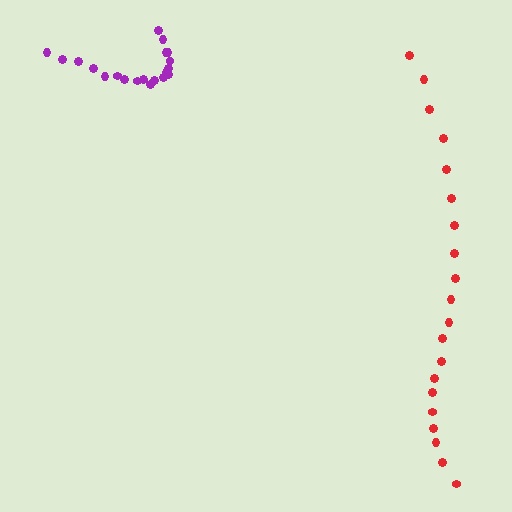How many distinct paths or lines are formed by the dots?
There are 2 distinct paths.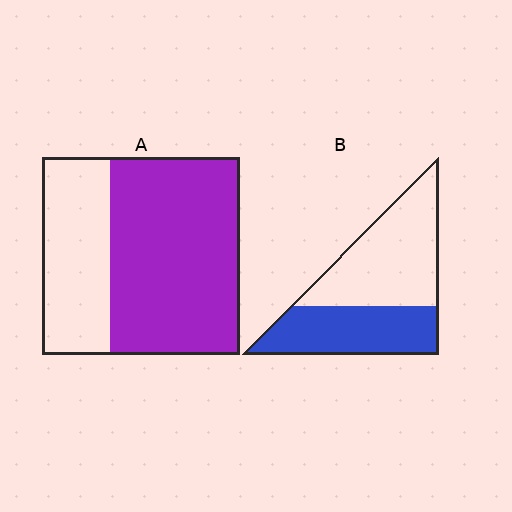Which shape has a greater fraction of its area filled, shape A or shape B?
Shape A.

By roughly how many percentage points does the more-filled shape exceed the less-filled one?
By roughly 20 percentage points (A over B).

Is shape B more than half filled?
No.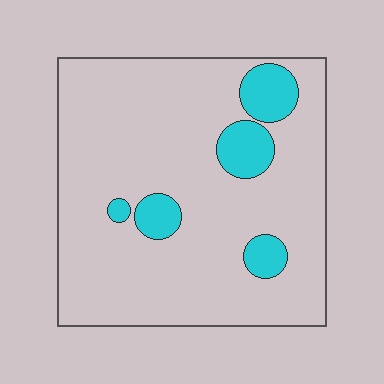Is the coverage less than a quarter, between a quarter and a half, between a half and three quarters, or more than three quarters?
Less than a quarter.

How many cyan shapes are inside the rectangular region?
5.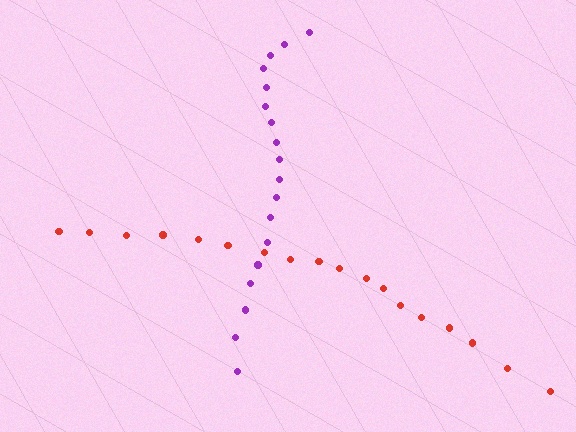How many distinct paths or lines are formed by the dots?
There are 2 distinct paths.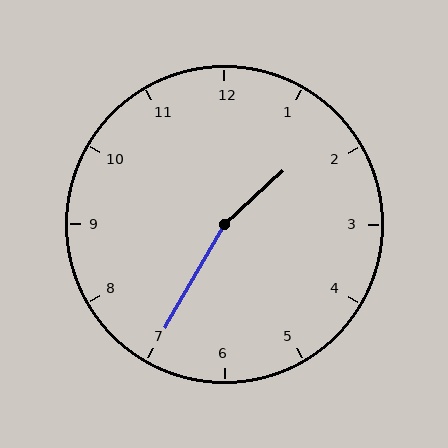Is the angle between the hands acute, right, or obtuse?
It is obtuse.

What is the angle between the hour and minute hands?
Approximately 162 degrees.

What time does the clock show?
1:35.